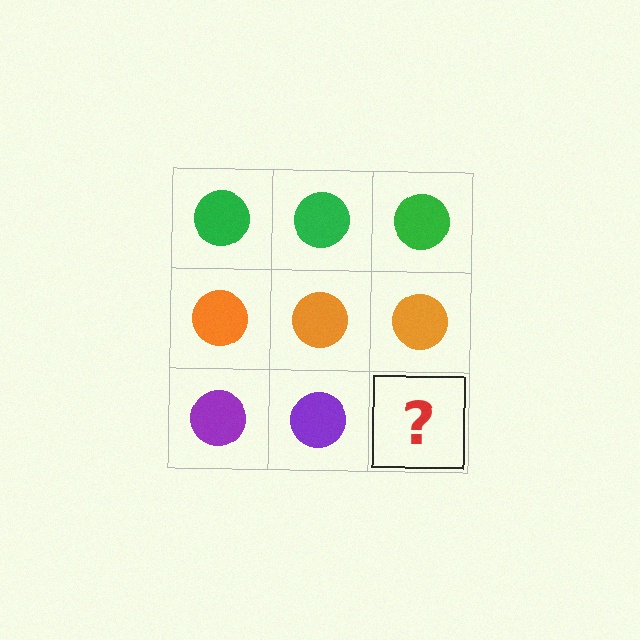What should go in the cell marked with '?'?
The missing cell should contain a purple circle.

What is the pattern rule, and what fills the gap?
The rule is that each row has a consistent color. The gap should be filled with a purple circle.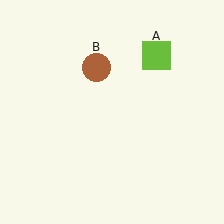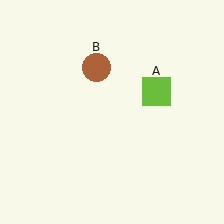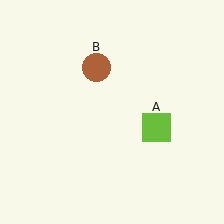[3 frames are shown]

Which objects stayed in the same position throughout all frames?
Brown circle (object B) remained stationary.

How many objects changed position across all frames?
1 object changed position: lime square (object A).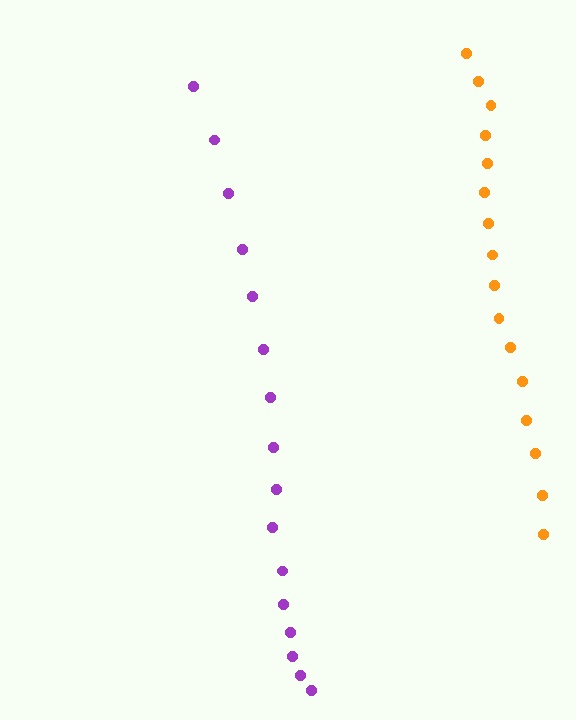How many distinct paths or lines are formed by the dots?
There are 2 distinct paths.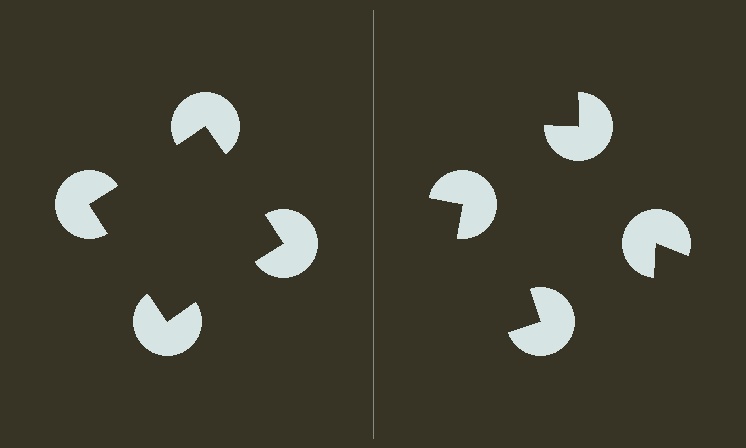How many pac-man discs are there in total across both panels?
8 — 4 on each side.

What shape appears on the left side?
An illusory square.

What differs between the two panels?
The pac-man discs are positioned identically on both sides; only the wedge orientations differ. On the left they align to a square; on the right they are misaligned.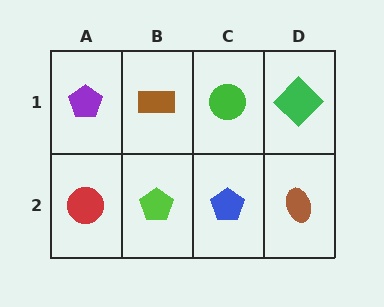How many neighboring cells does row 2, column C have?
3.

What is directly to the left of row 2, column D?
A blue pentagon.